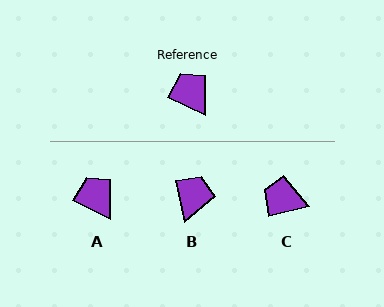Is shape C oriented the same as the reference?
No, it is off by about 40 degrees.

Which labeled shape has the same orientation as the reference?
A.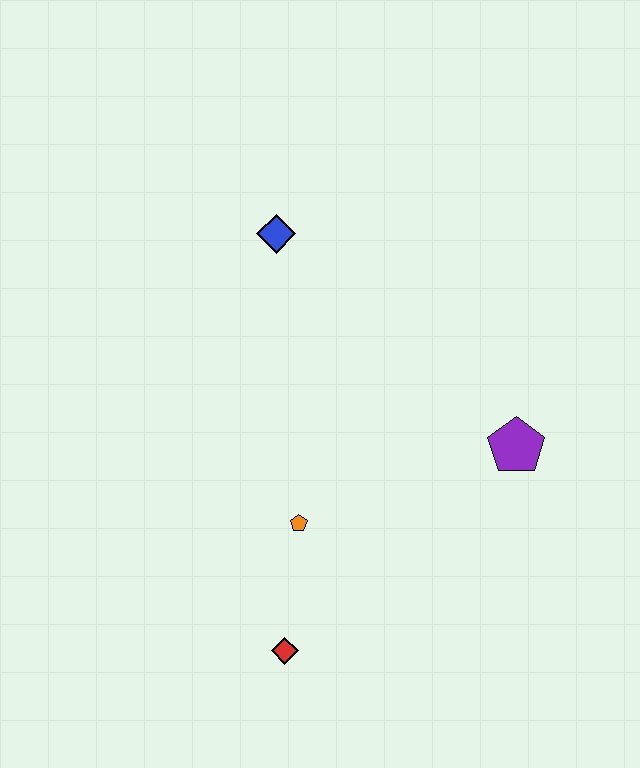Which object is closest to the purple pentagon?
The orange pentagon is closest to the purple pentagon.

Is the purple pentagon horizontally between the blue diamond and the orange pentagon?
No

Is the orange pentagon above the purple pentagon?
No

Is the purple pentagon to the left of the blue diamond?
No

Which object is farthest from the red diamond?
The blue diamond is farthest from the red diamond.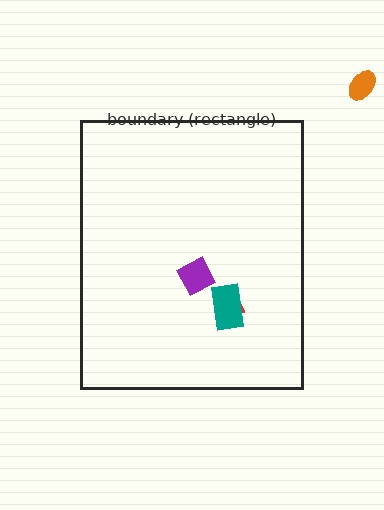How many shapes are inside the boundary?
3 inside, 1 outside.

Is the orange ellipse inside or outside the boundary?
Outside.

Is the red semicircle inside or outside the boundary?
Inside.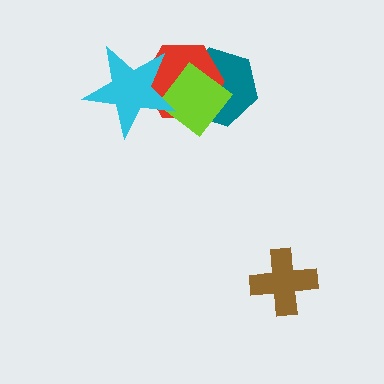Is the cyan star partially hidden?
No, no other shape covers it.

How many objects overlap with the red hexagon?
3 objects overlap with the red hexagon.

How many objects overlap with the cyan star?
2 objects overlap with the cyan star.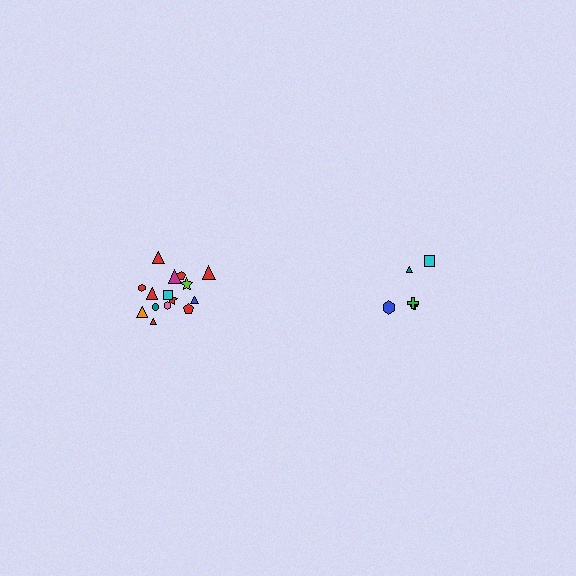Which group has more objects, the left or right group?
The left group.